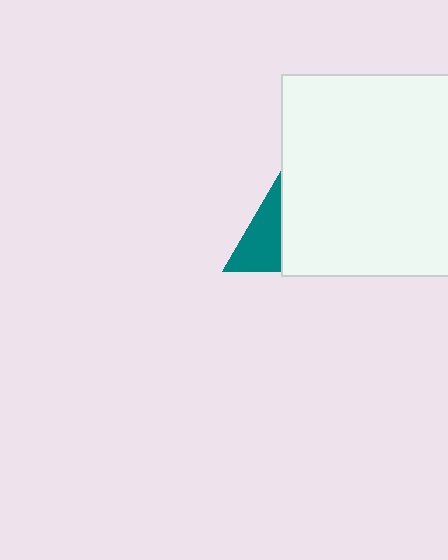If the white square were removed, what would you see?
You would see the complete teal triangle.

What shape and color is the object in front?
The object in front is a white square.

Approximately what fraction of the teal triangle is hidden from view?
Roughly 61% of the teal triangle is hidden behind the white square.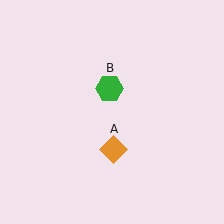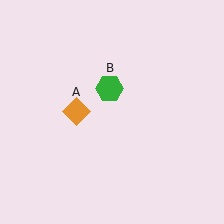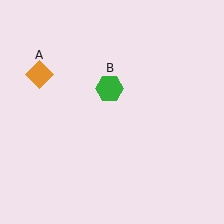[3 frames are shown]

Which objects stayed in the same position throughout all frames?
Green hexagon (object B) remained stationary.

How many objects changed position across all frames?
1 object changed position: orange diamond (object A).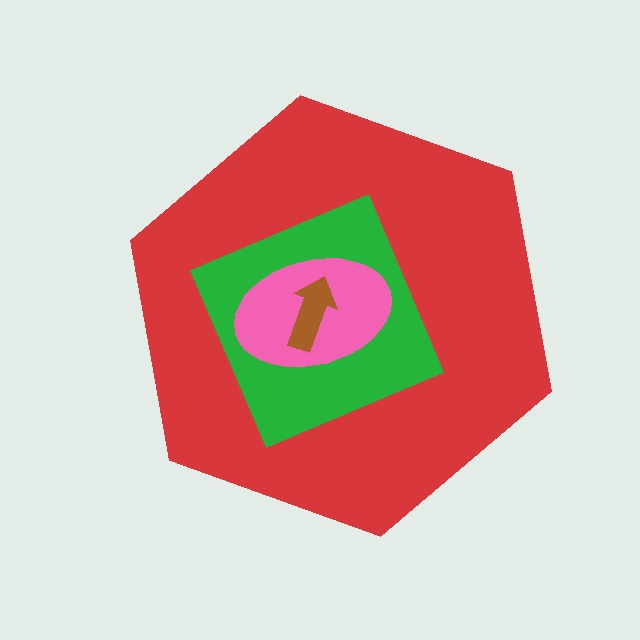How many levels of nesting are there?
4.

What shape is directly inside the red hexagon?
The green square.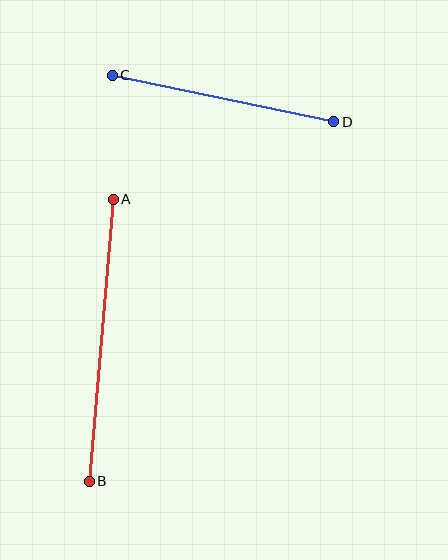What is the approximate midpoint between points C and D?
The midpoint is at approximately (223, 98) pixels.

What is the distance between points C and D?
The distance is approximately 227 pixels.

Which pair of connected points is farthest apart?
Points A and B are farthest apart.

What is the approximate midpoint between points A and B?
The midpoint is at approximately (101, 340) pixels.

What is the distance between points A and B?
The distance is approximately 283 pixels.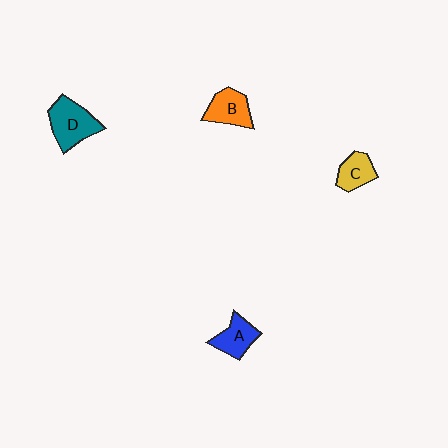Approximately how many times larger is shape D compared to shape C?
Approximately 1.7 times.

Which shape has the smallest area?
Shape C (yellow).